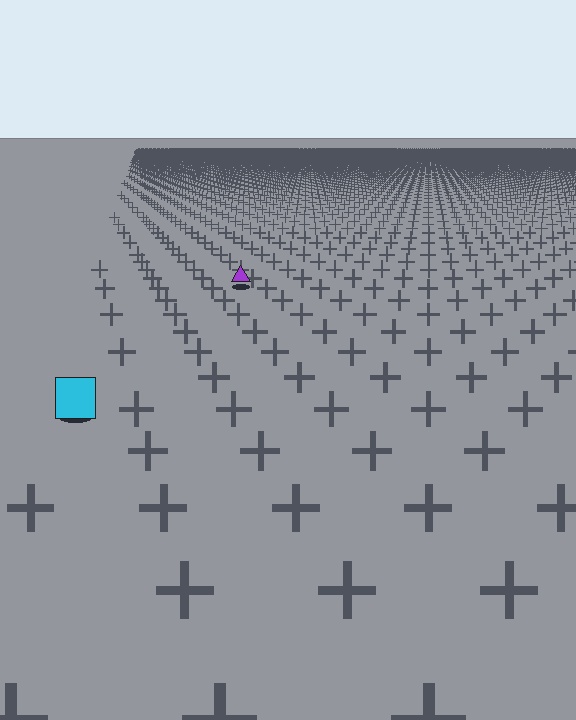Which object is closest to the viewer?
The cyan square is closest. The texture marks near it are larger and more spread out.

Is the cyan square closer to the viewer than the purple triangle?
Yes. The cyan square is closer — you can tell from the texture gradient: the ground texture is coarser near it.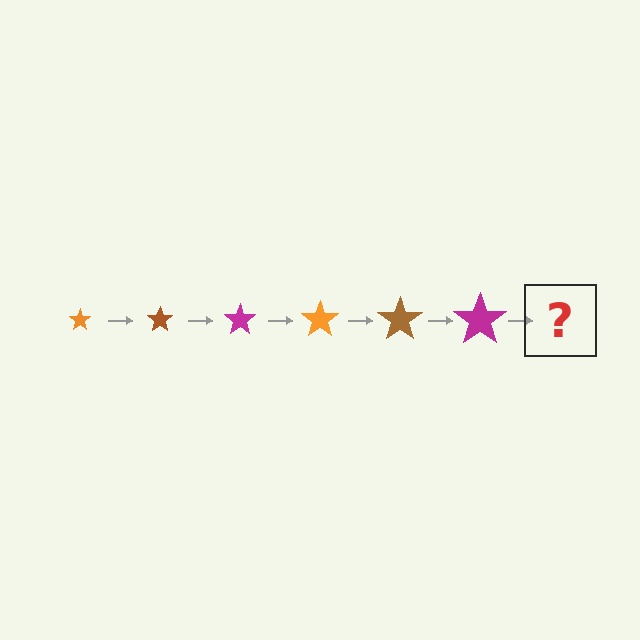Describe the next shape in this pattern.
It should be an orange star, larger than the previous one.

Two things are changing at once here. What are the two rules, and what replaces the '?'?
The two rules are that the star grows larger each step and the color cycles through orange, brown, and magenta. The '?' should be an orange star, larger than the previous one.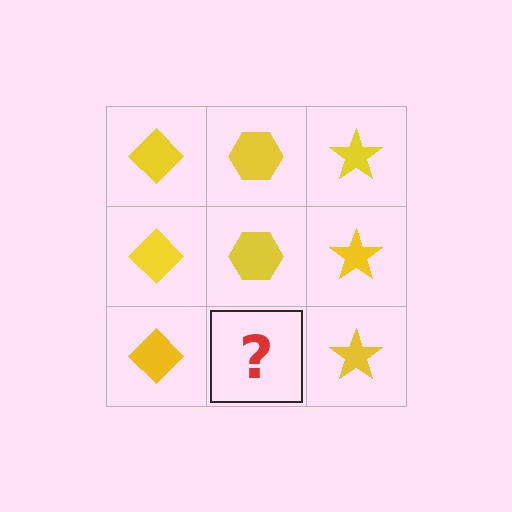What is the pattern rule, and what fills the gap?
The rule is that each column has a consistent shape. The gap should be filled with a yellow hexagon.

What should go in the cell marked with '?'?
The missing cell should contain a yellow hexagon.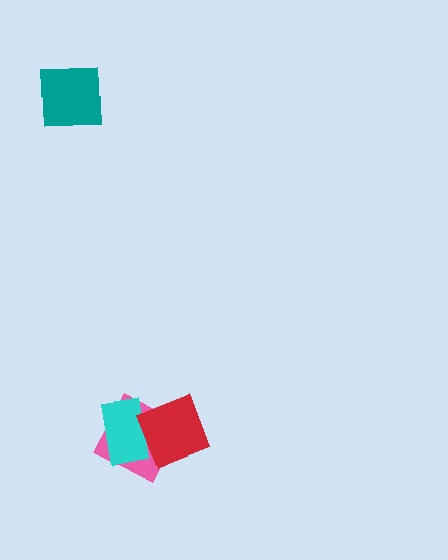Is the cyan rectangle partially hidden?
Yes, it is partially covered by another shape.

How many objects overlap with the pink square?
2 objects overlap with the pink square.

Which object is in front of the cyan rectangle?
The red diamond is in front of the cyan rectangle.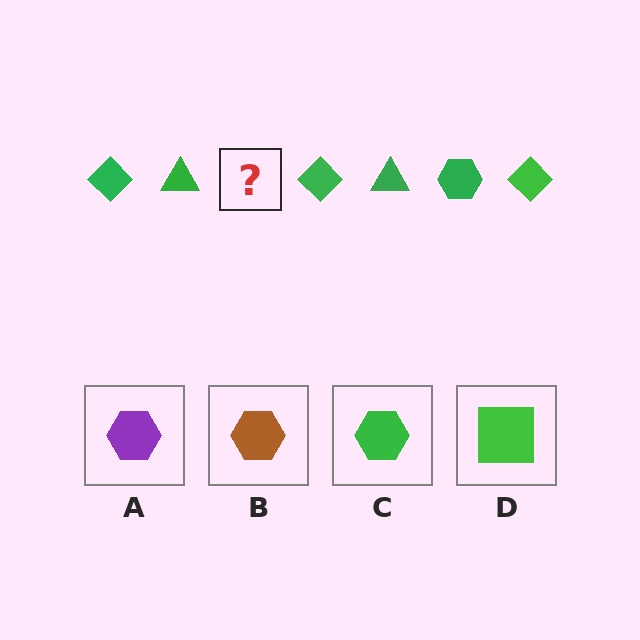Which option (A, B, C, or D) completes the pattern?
C.